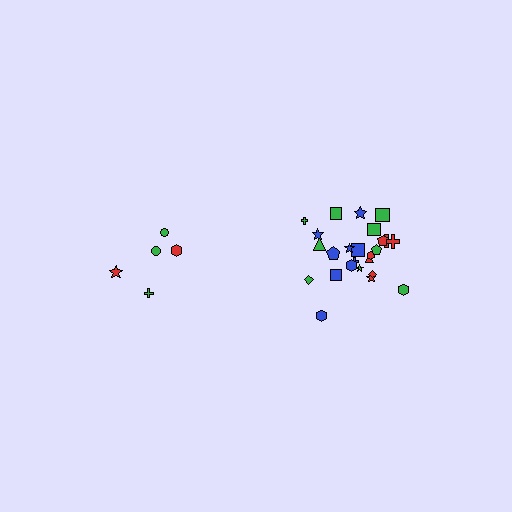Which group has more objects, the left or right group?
The right group.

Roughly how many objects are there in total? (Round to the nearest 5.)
Roughly 30 objects in total.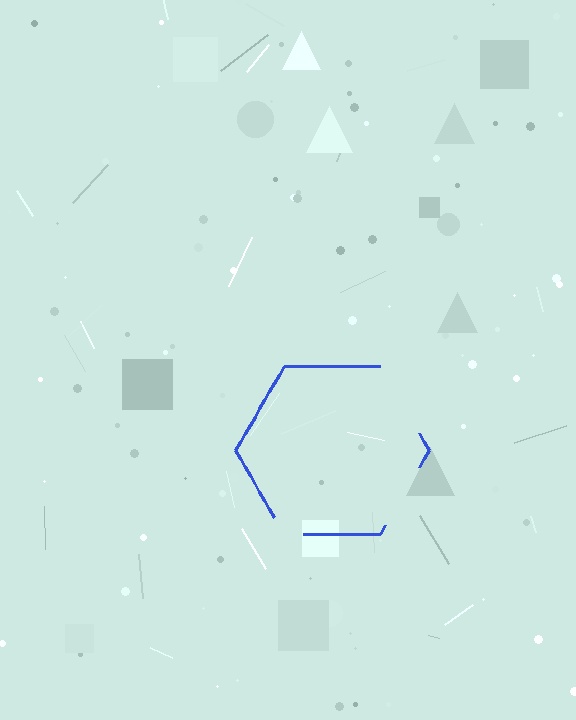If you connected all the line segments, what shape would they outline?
They would outline a hexagon.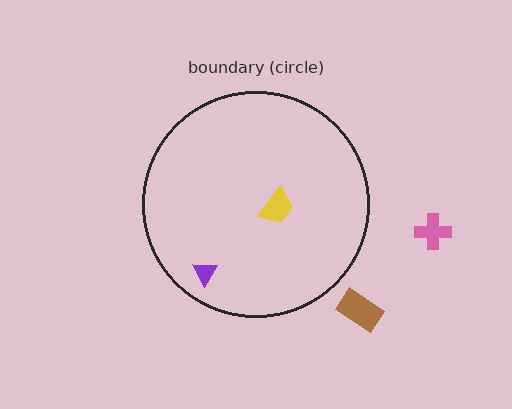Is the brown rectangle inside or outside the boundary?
Outside.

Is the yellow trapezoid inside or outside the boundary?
Inside.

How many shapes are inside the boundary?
2 inside, 2 outside.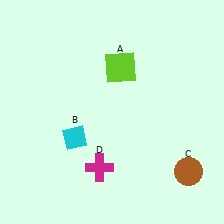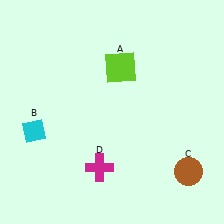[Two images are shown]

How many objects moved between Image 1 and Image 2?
1 object moved between the two images.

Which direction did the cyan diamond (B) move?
The cyan diamond (B) moved left.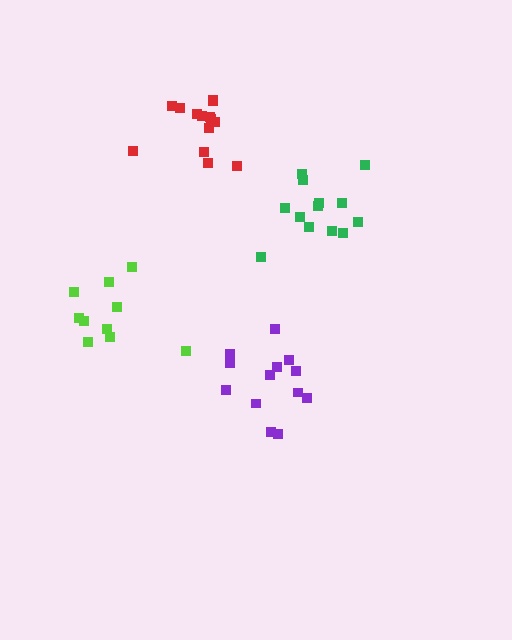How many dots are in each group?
Group 1: 10 dots, Group 2: 14 dots, Group 3: 13 dots, Group 4: 13 dots (50 total).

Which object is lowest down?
The purple cluster is bottommost.